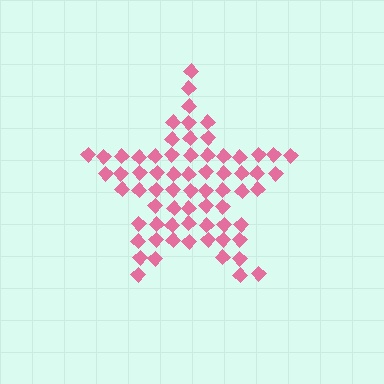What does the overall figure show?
The overall figure shows a star.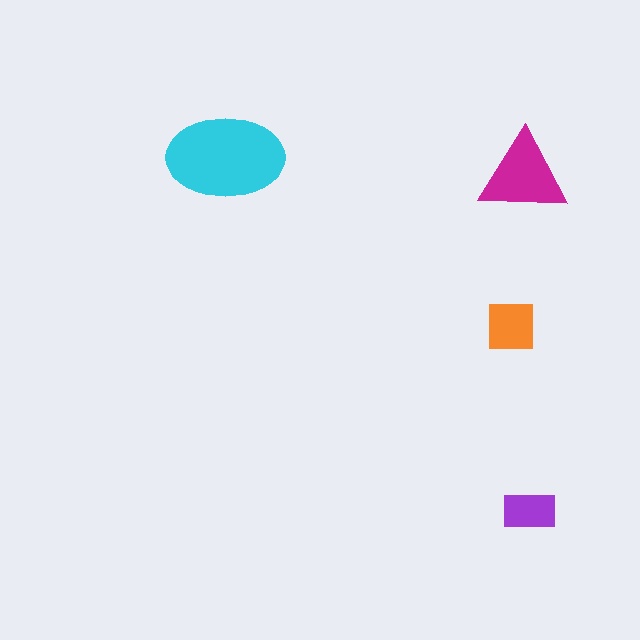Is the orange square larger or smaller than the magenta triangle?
Smaller.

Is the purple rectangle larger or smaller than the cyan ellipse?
Smaller.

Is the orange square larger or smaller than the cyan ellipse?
Smaller.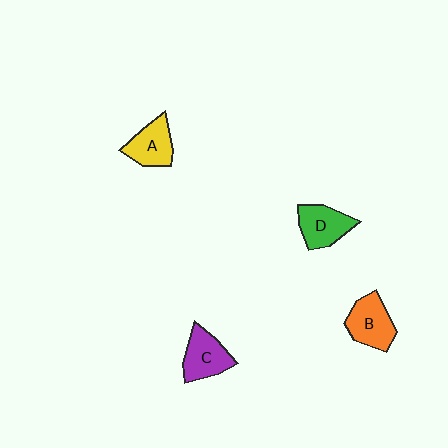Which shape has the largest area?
Shape B (orange).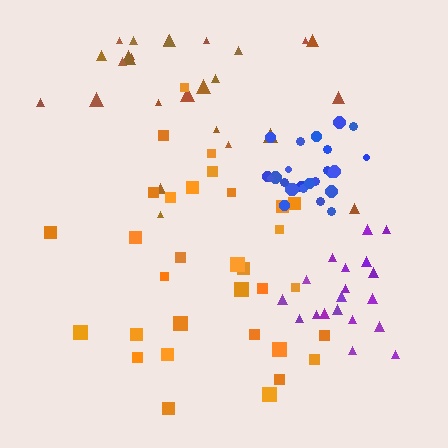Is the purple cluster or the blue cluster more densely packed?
Blue.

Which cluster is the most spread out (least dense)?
Brown.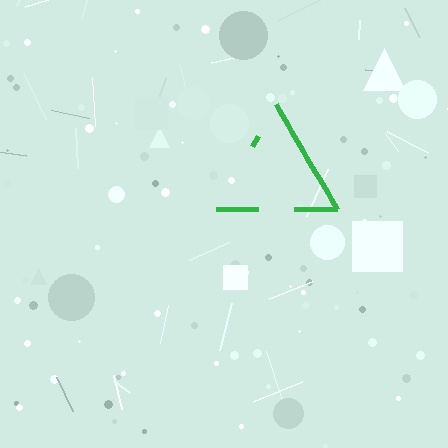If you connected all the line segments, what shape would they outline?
They would outline a triangle.